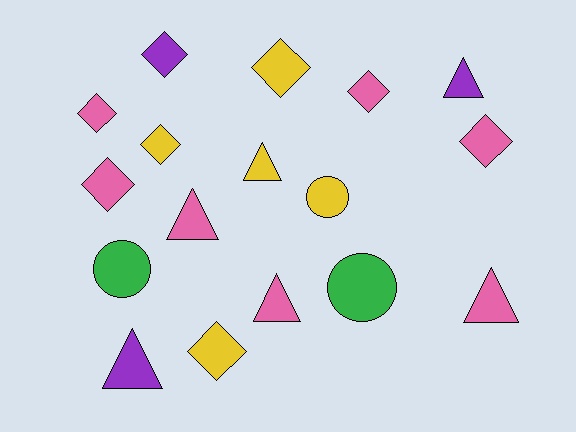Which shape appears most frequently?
Diamond, with 8 objects.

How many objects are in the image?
There are 17 objects.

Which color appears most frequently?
Pink, with 7 objects.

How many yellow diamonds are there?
There are 3 yellow diamonds.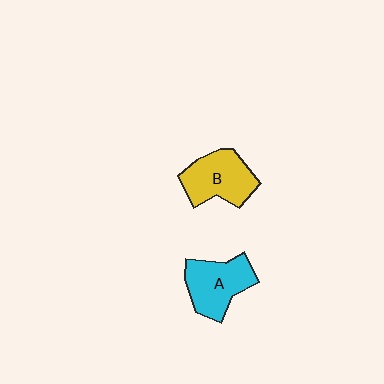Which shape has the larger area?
Shape B (yellow).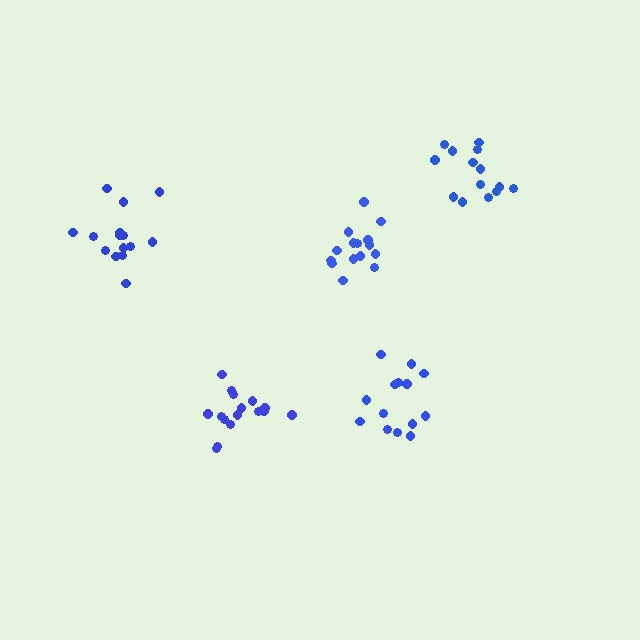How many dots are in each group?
Group 1: 15 dots, Group 2: 14 dots, Group 3: 15 dots, Group 4: 16 dots, Group 5: 14 dots (74 total).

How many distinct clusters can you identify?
There are 5 distinct clusters.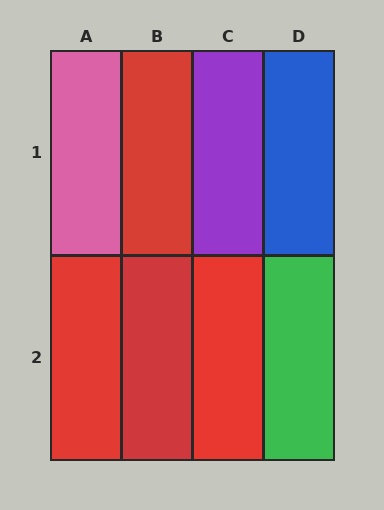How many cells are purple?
1 cell is purple.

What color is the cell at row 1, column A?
Pink.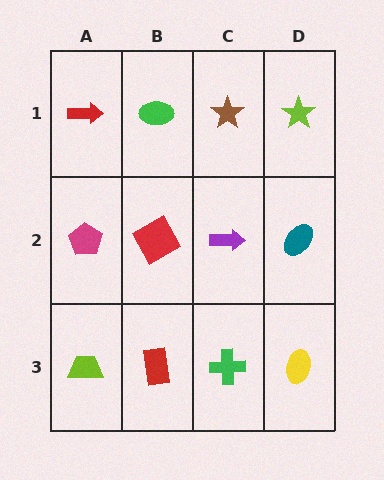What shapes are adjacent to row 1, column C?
A purple arrow (row 2, column C), a green ellipse (row 1, column B), a lime star (row 1, column D).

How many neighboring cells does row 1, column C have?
3.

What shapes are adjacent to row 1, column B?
A red square (row 2, column B), a red arrow (row 1, column A), a brown star (row 1, column C).